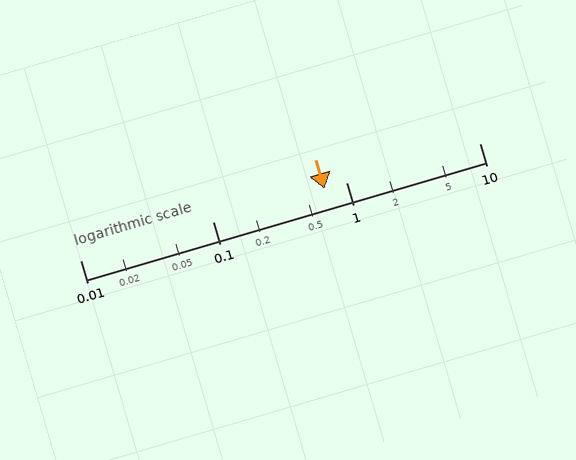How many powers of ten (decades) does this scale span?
The scale spans 3 decades, from 0.01 to 10.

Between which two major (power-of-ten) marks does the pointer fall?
The pointer is between 0.1 and 1.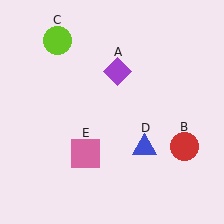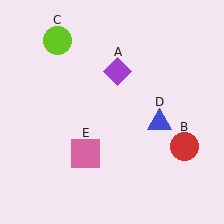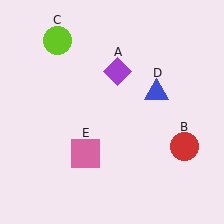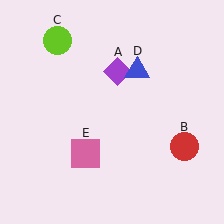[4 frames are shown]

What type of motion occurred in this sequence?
The blue triangle (object D) rotated counterclockwise around the center of the scene.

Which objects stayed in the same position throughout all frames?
Purple diamond (object A) and red circle (object B) and lime circle (object C) and pink square (object E) remained stationary.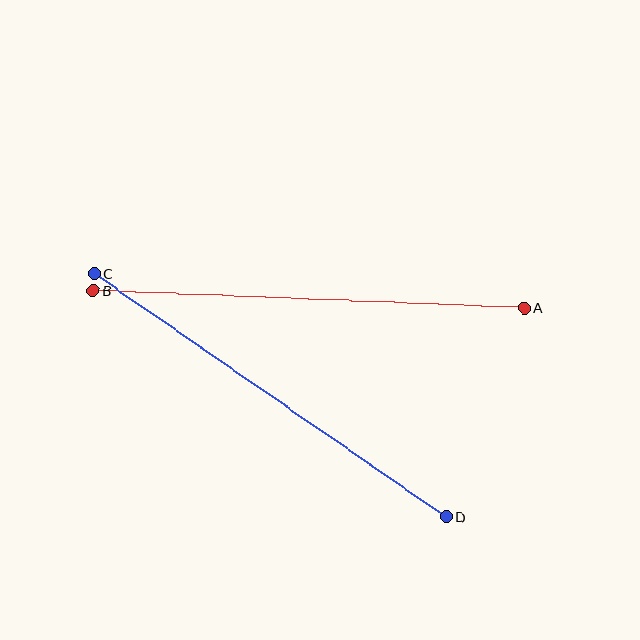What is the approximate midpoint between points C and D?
The midpoint is at approximately (270, 395) pixels.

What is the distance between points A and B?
The distance is approximately 431 pixels.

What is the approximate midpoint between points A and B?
The midpoint is at approximately (309, 299) pixels.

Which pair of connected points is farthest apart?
Points A and B are farthest apart.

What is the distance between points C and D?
The distance is approximately 428 pixels.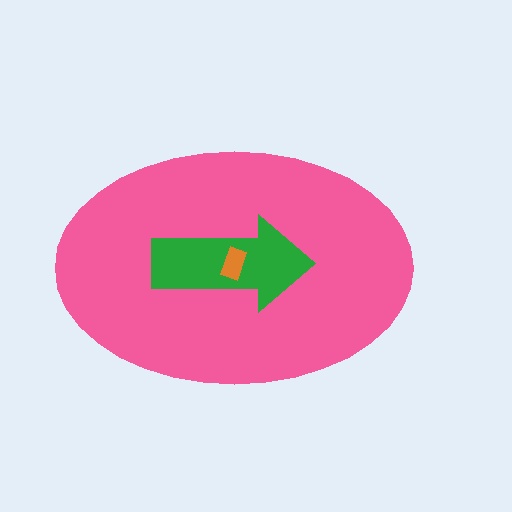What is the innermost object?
The orange rectangle.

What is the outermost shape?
The pink ellipse.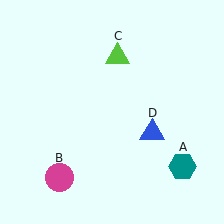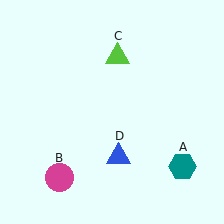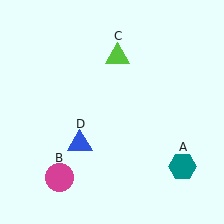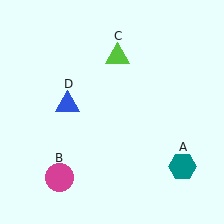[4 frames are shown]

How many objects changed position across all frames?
1 object changed position: blue triangle (object D).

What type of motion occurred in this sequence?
The blue triangle (object D) rotated clockwise around the center of the scene.